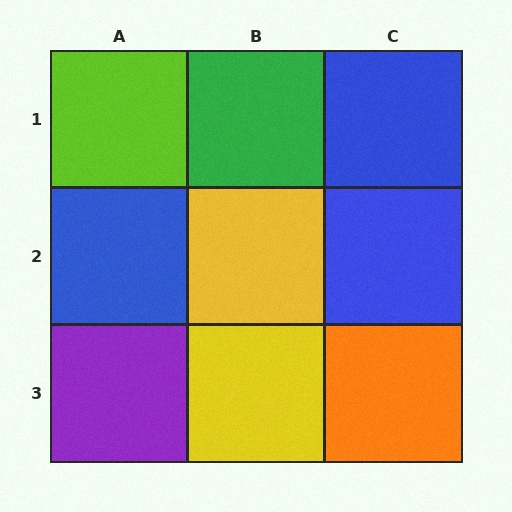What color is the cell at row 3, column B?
Yellow.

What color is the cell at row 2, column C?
Blue.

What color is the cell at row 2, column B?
Yellow.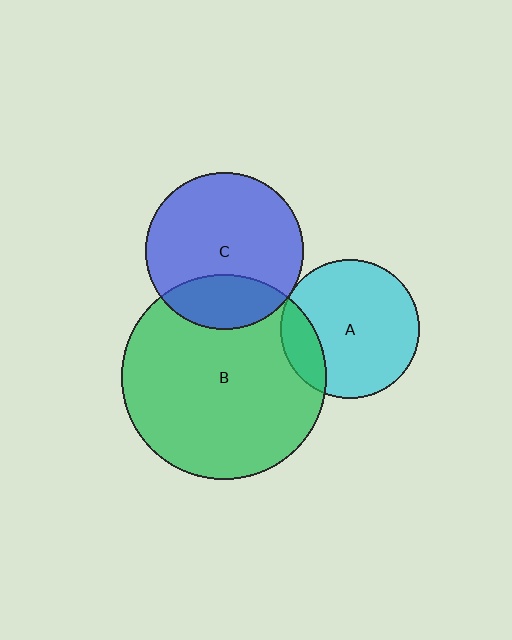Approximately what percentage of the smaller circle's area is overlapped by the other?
Approximately 20%.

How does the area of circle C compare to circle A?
Approximately 1.3 times.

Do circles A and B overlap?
Yes.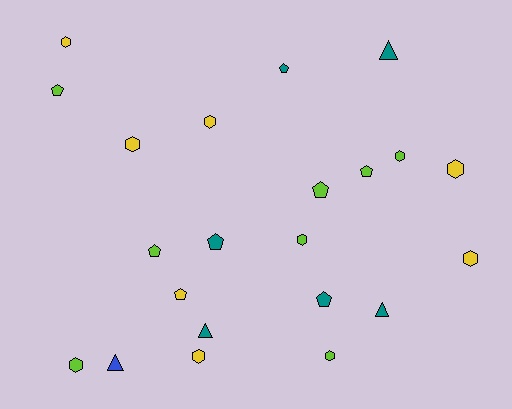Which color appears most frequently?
Lime, with 8 objects.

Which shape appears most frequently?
Hexagon, with 10 objects.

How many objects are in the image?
There are 22 objects.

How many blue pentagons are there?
There are no blue pentagons.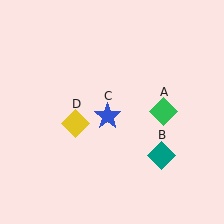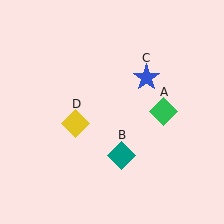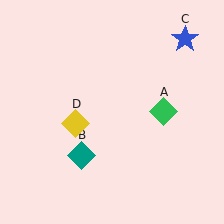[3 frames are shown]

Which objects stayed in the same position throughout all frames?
Green diamond (object A) and yellow diamond (object D) remained stationary.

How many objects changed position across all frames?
2 objects changed position: teal diamond (object B), blue star (object C).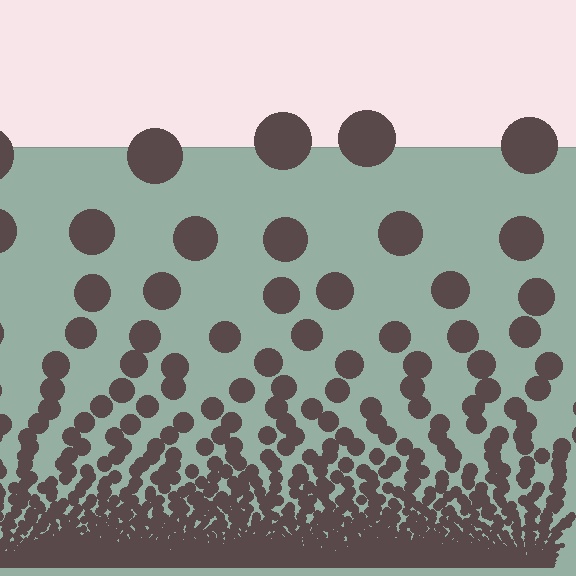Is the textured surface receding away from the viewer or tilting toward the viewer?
The surface appears to tilt toward the viewer. Texture elements get larger and sparser toward the top.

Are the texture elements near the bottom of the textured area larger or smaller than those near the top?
Smaller. The gradient is inverted — elements near the bottom are smaller and denser.